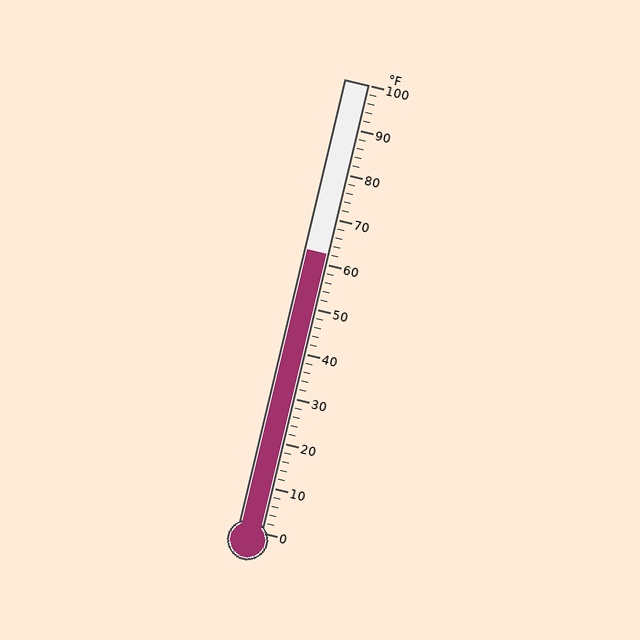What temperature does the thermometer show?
The thermometer shows approximately 62°F.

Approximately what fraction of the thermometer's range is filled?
The thermometer is filled to approximately 60% of its range.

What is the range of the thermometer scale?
The thermometer scale ranges from 0°F to 100°F.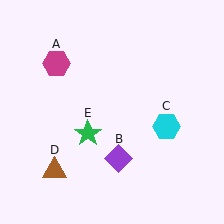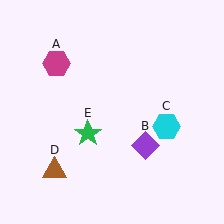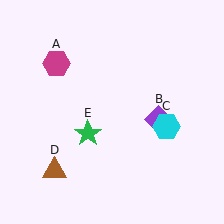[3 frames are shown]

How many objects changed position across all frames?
1 object changed position: purple diamond (object B).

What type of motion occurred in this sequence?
The purple diamond (object B) rotated counterclockwise around the center of the scene.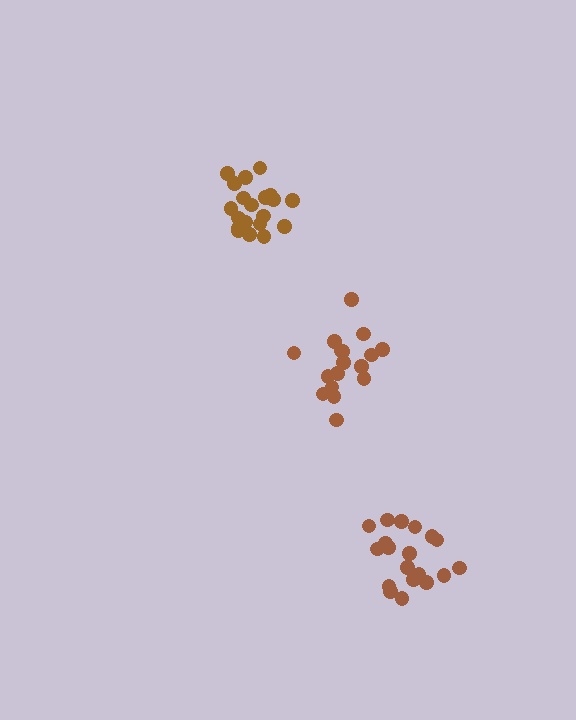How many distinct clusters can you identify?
There are 3 distinct clusters.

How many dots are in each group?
Group 1: 20 dots, Group 2: 17 dots, Group 3: 19 dots (56 total).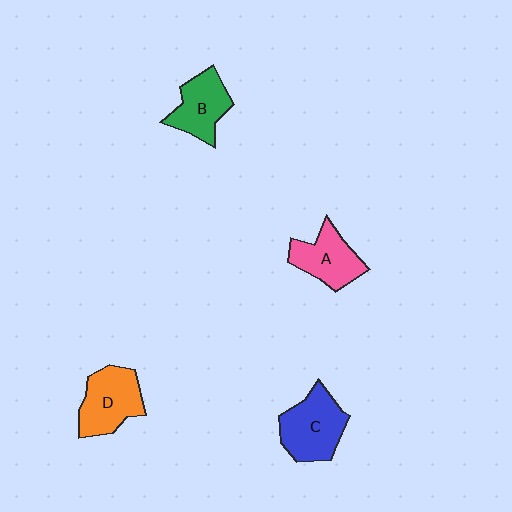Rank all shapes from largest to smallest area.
From largest to smallest: C (blue), D (orange), A (pink), B (green).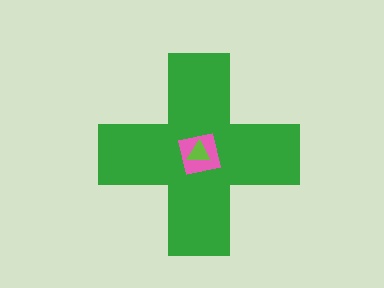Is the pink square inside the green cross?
Yes.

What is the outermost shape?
The green cross.